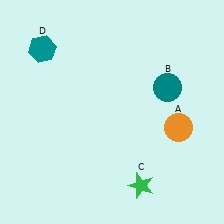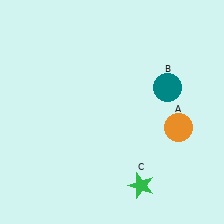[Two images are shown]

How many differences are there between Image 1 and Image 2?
There is 1 difference between the two images.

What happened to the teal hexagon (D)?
The teal hexagon (D) was removed in Image 2. It was in the top-left area of Image 1.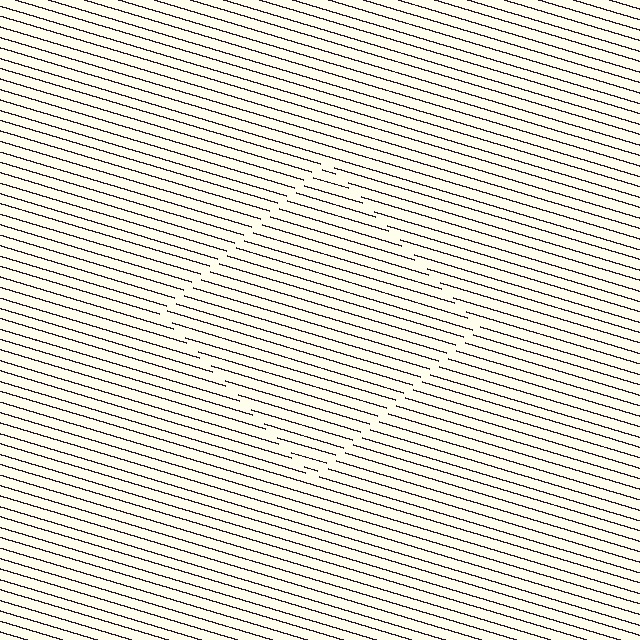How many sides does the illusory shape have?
4 sides — the line-ends trace a square.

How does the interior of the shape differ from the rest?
The interior of the shape contains the same grating, shifted by half a period — the contour is defined by the phase discontinuity where line-ends from the inner and outer gratings abut.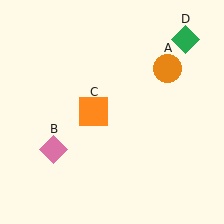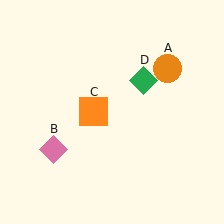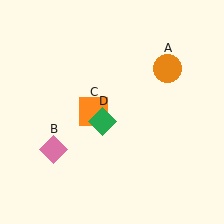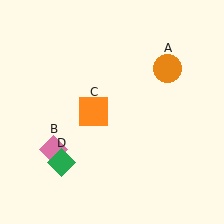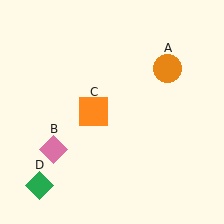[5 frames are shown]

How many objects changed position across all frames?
1 object changed position: green diamond (object D).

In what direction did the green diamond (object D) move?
The green diamond (object D) moved down and to the left.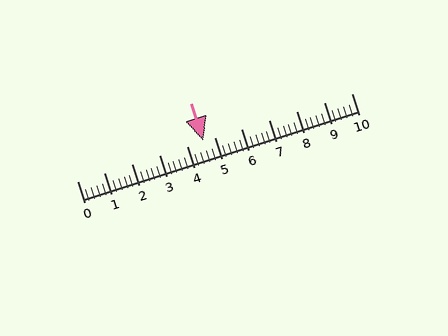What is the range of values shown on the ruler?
The ruler shows values from 0 to 10.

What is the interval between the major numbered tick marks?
The major tick marks are spaced 1 units apart.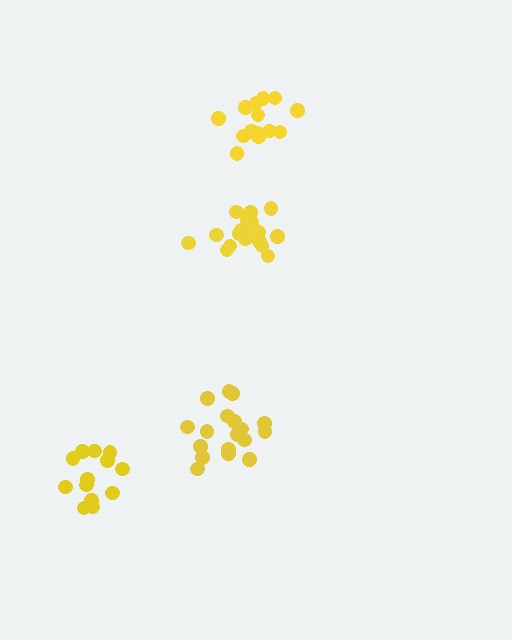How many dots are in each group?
Group 1: 18 dots, Group 2: 14 dots, Group 3: 13 dots, Group 4: 19 dots (64 total).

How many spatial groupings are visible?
There are 4 spatial groupings.